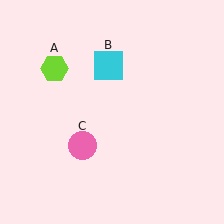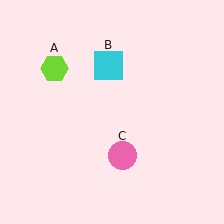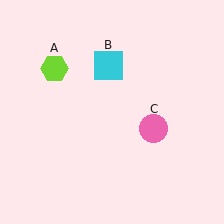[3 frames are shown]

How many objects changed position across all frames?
1 object changed position: pink circle (object C).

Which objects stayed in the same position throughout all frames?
Lime hexagon (object A) and cyan square (object B) remained stationary.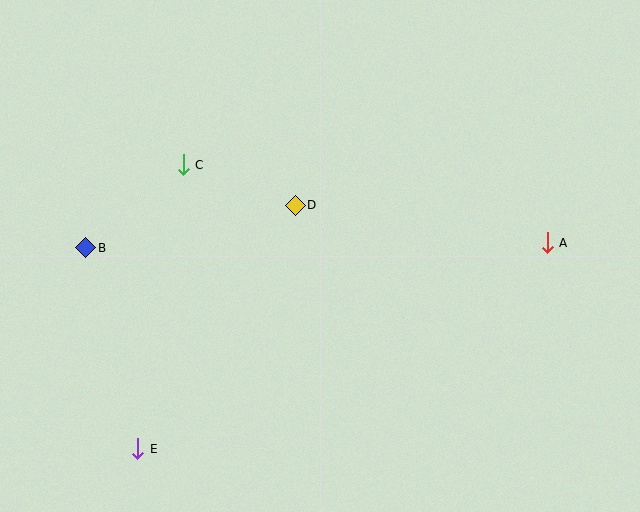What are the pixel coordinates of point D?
Point D is at (295, 205).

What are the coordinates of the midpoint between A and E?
The midpoint between A and E is at (342, 346).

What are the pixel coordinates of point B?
Point B is at (86, 248).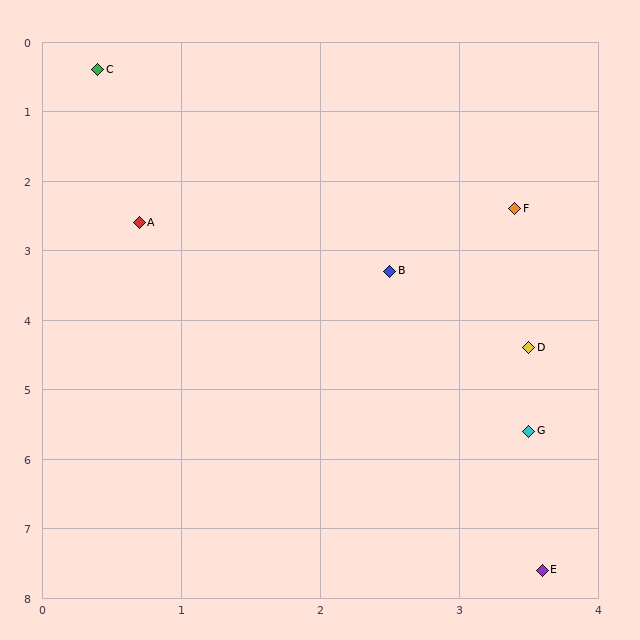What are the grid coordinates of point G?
Point G is at approximately (3.5, 5.6).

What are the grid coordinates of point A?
Point A is at approximately (0.7, 2.6).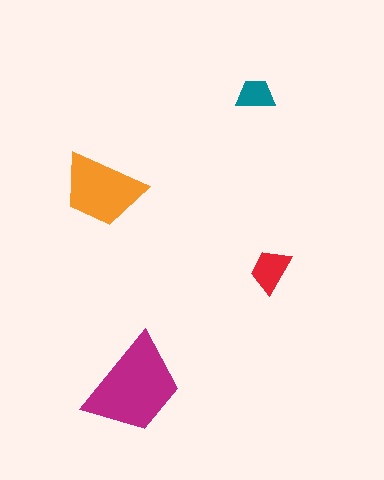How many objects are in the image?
There are 4 objects in the image.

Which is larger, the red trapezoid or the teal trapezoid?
The red one.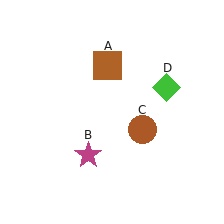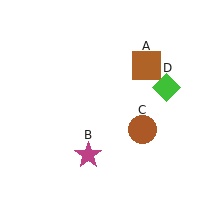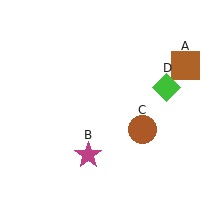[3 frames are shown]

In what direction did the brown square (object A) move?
The brown square (object A) moved right.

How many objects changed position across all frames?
1 object changed position: brown square (object A).